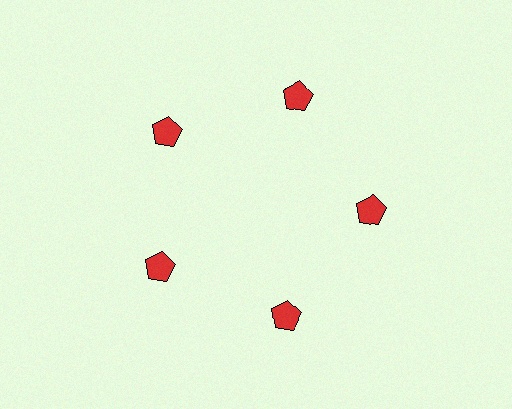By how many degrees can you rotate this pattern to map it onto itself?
The pattern maps onto itself every 72 degrees of rotation.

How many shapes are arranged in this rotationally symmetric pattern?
There are 5 shapes, arranged in 5 groups of 1.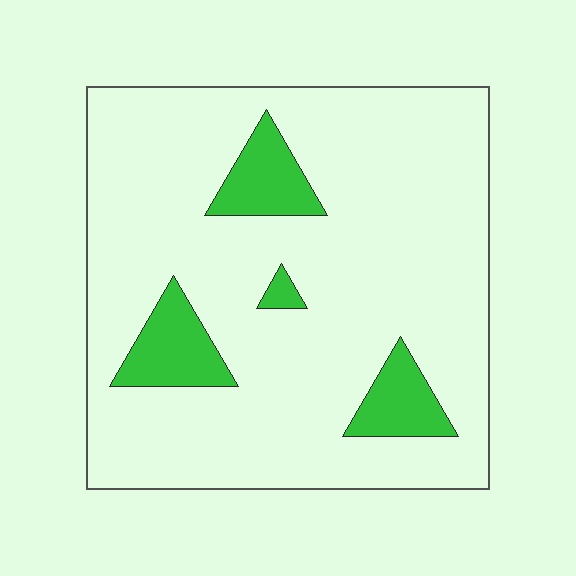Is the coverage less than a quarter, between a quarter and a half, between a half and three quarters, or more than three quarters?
Less than a quarter.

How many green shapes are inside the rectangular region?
4.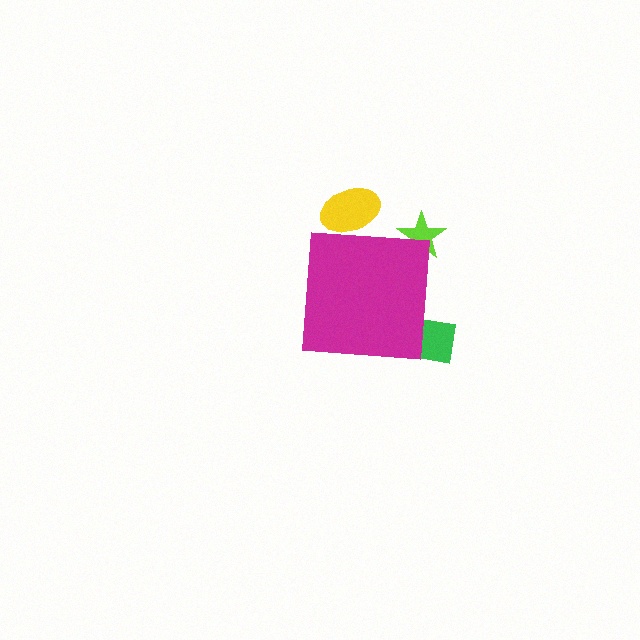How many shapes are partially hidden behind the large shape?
3 shapes are partially hidden.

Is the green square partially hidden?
Yes, the green square is partially hidden behind the magenta square.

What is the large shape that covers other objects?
A magenta square.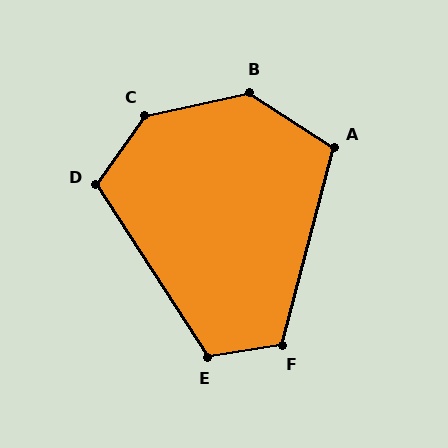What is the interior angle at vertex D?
Approximately 112 degrees (obtuse).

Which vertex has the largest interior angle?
C, at approximately 138 degrees.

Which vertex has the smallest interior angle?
A, at approximately 108 degrees.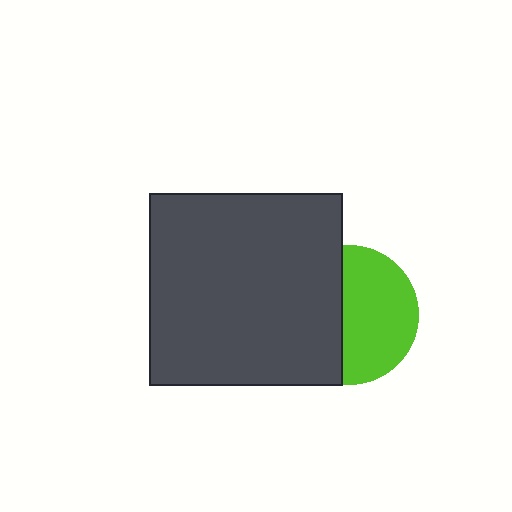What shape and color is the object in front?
The object in front is a dark gray square.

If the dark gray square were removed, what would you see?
You would see the complete lime circle.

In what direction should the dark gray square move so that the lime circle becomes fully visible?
The dark gray square should move left. That is the shortest direction to clear the overlap and leave the lime circle fully visible.